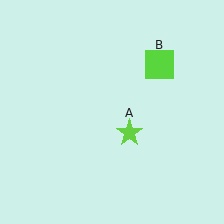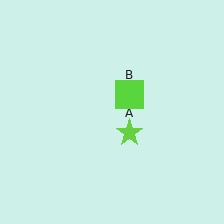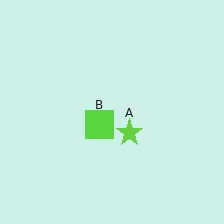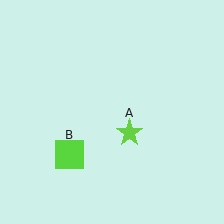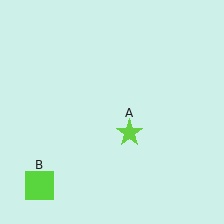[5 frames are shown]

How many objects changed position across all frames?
1 object changed position: lime square (object B).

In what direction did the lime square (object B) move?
The lime square (object B) moved down and to the left.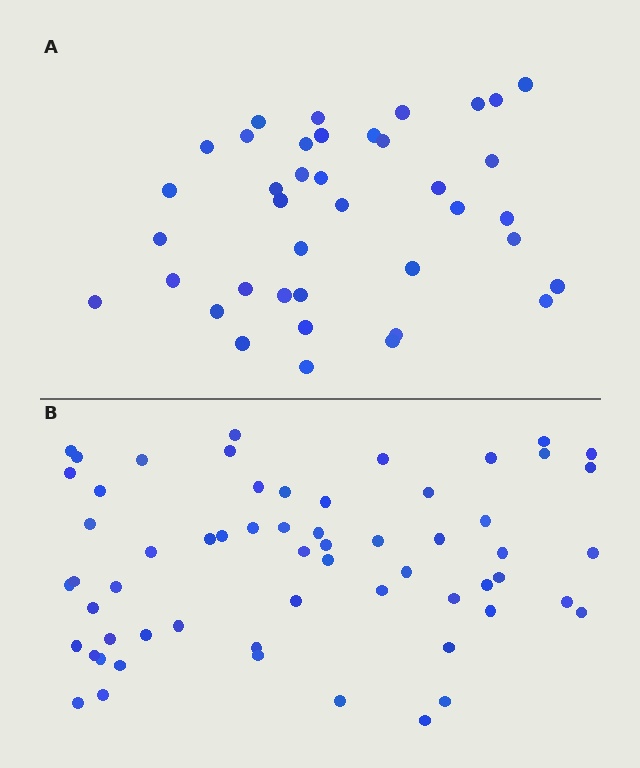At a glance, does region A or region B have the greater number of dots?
Region B (the bottom region) has more dots.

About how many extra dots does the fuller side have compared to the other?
Region B has approximately 20 more dots than region A.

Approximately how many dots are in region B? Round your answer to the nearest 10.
About 60 dots.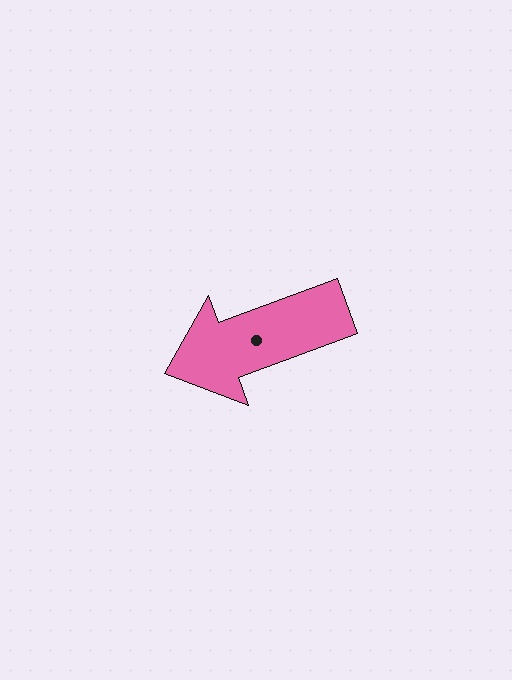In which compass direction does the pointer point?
West.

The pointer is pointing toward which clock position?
Roughly 8 o'clock.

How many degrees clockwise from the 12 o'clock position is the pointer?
Approximately 250 degrees.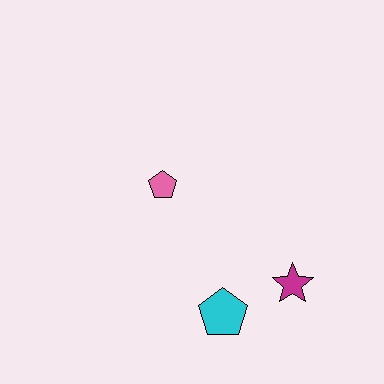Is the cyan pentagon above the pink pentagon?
No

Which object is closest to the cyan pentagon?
The magenta star is closest to the cyan pentagon.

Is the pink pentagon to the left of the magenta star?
Yes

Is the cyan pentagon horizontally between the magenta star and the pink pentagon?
Yes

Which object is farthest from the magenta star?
The pink pentagon is farthest from the magenta star.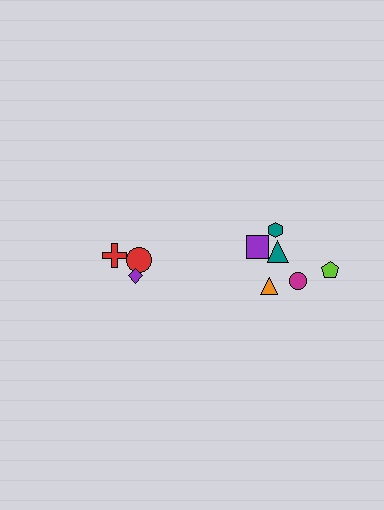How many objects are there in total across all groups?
There are 9 objects.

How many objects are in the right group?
There are 6 objects.